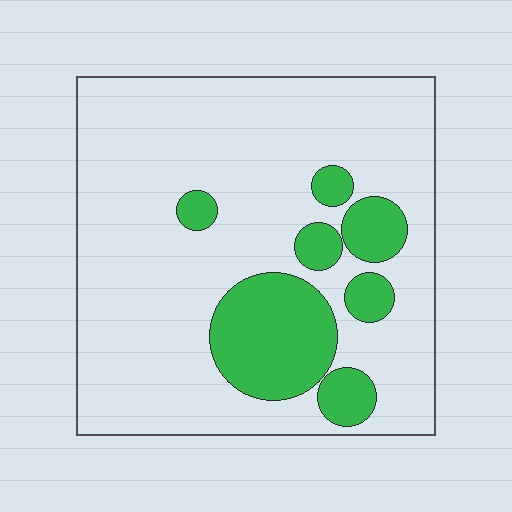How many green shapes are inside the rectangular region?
7.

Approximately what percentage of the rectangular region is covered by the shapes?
Approximately 20%.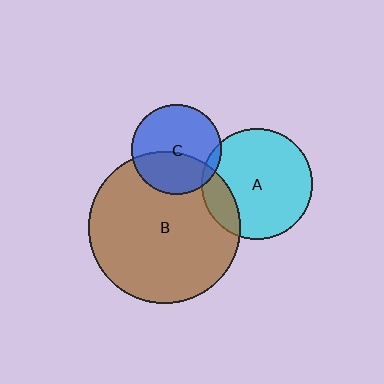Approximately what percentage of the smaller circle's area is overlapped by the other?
Approximately 40%.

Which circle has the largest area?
Circle B (brown).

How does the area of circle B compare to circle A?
Approximately 1.9 times.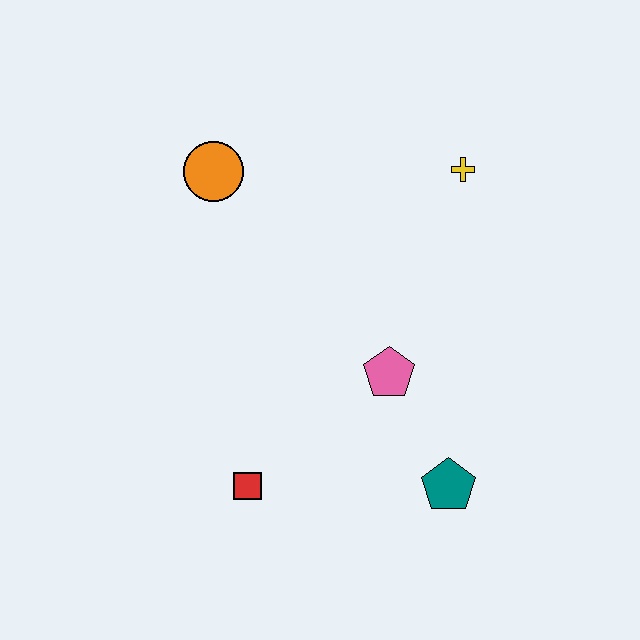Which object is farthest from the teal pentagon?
The orange circle is farthest from the teal pentagon.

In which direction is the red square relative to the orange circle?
The red square is below the orange circle.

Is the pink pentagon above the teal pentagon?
Yes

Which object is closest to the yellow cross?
The pink pentagon is closest to the yellow cross.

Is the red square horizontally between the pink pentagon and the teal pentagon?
No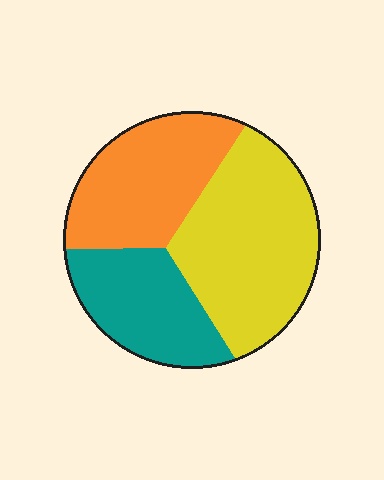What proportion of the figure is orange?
Orange takes up about one third (1/3) of the figure.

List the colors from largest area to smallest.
From largest to smallest: yellow, orange, teal.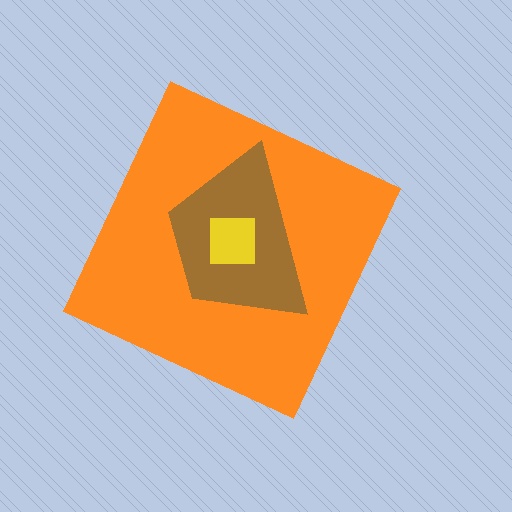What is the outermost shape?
The orange diamond.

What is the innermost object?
The yellow square.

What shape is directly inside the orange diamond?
The brown trapezoid.